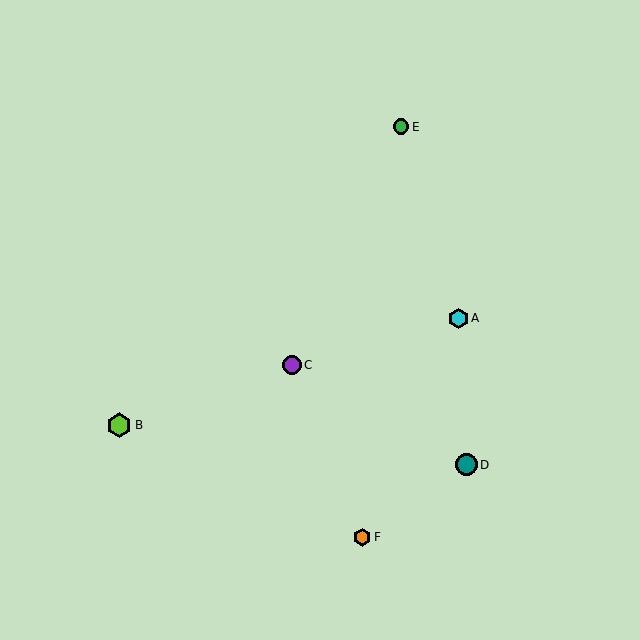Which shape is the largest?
The lime hexagon (labeled B) is the largest.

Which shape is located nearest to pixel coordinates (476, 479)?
The teal circle (labeled D) at (466, 465) is nearest to that location.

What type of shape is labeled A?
Shape A is a cyan hexagon.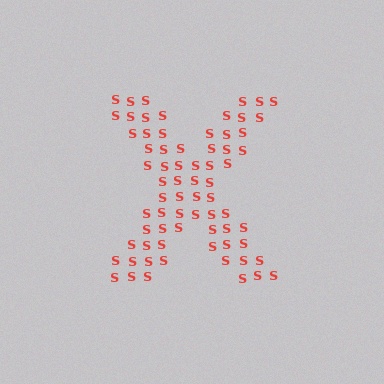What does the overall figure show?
The overall figure shows the letter X.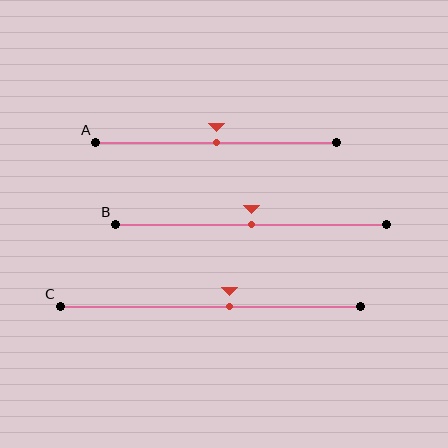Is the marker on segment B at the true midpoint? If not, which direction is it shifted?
Yes, the marker on segment B is at the true midpoint.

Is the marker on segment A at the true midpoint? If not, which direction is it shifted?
Yes, the marker on segment A is at the true midpoint.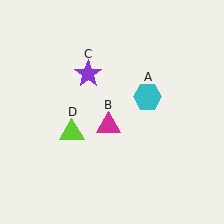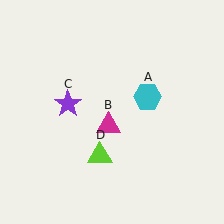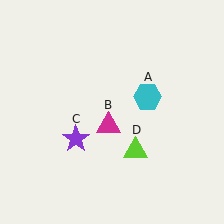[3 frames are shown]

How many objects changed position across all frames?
2 objects changed position: purple star (object C), lime triangle (object D).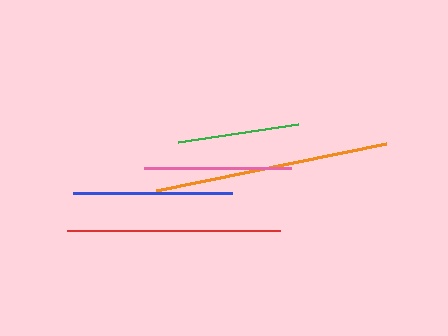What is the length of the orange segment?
The orange segment is approximately 235 pixels long.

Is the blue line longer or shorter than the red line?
The red line is longer than the blue line.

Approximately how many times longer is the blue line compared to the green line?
The blue line is approximately 1.3 times the length of the green line.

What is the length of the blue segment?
The blue segment is approximately 160 pixels long.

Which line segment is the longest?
The orange line is the longest at approximately 235 pixels.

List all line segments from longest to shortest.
From longest to shortest: orange, red, blue, pink, green.